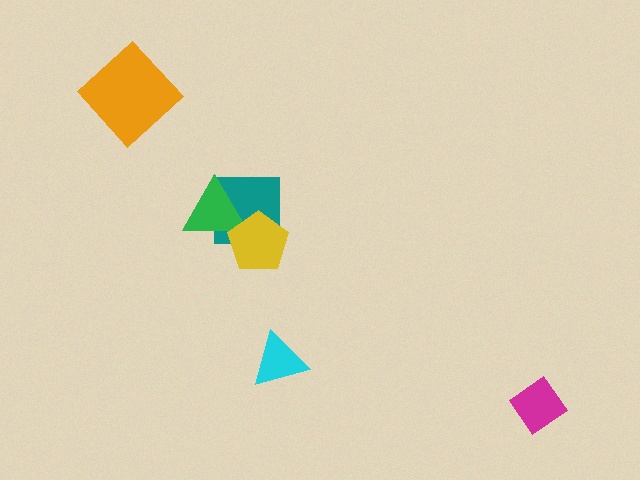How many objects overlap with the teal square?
2 objects overlap with the teal square.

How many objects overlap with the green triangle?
2 objects overlap with the green triangle.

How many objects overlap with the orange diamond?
0 objects overlap with the orange diamond.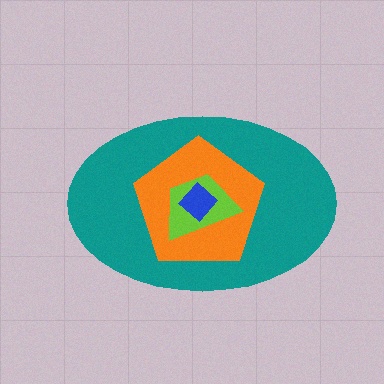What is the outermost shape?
The teal ellipse.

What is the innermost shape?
The blue diamond.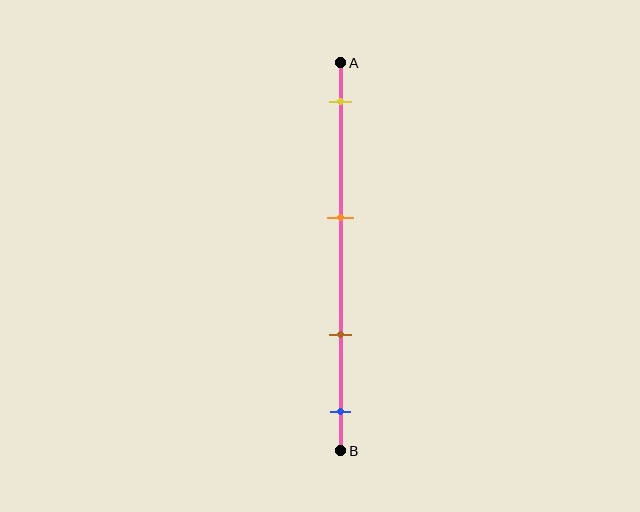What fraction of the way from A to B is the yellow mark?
The yellow mark is approximately 10% (0.1) of the way from A to B.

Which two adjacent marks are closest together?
The brown and blue marks are the closest adjacent pair.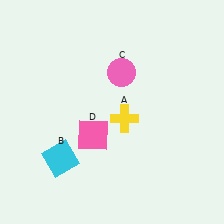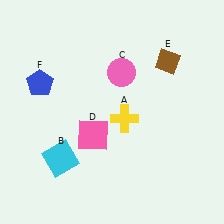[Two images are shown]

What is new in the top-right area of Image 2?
A brown diamond (E) was added in the top-right area of Image 2.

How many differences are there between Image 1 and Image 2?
There are 2 differences between the two images.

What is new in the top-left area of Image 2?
A blue pentagon (F) was added in the top-left area of Image 2.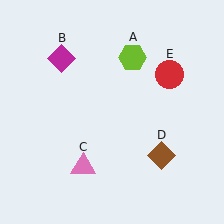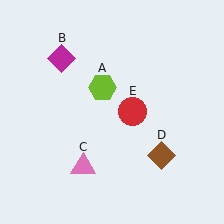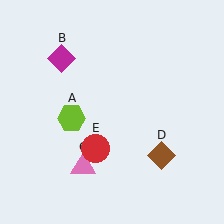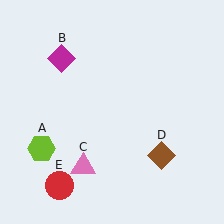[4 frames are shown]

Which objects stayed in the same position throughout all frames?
Magenta diamond (object B) and pink triangle (object C) and brown diamond (object D) remained stationary.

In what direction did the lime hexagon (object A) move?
The lime hexagon (object A) moved down and to the left.